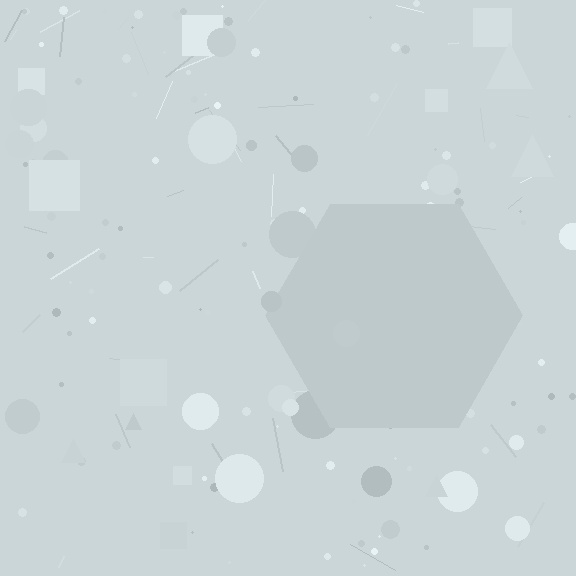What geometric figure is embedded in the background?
A hexagon is embedded in the background.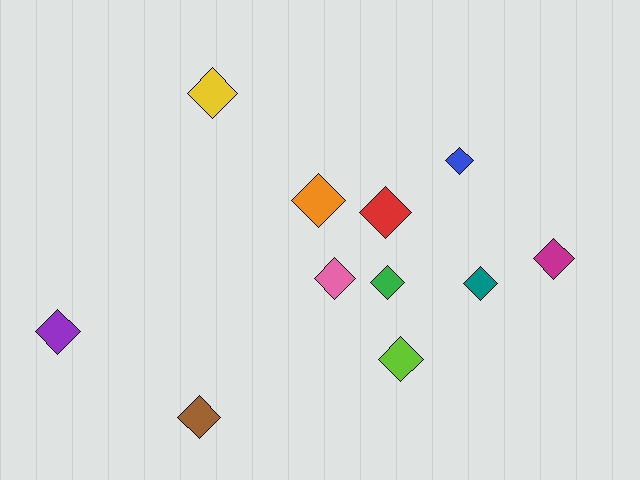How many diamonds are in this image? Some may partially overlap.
There are 11 diamonds.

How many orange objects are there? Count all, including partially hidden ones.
There is 1 orange object.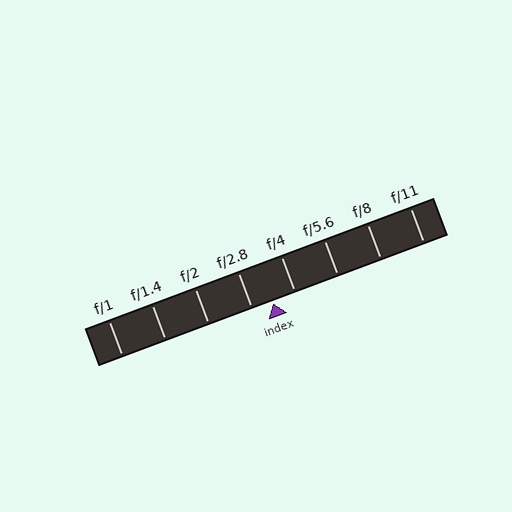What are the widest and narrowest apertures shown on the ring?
The widest aperture shown is f/1 and the narrowest is f/11.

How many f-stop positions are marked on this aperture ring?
There are 8 f-stop positions marked.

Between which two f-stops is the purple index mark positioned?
The index mark is between f/2.8 and f/4.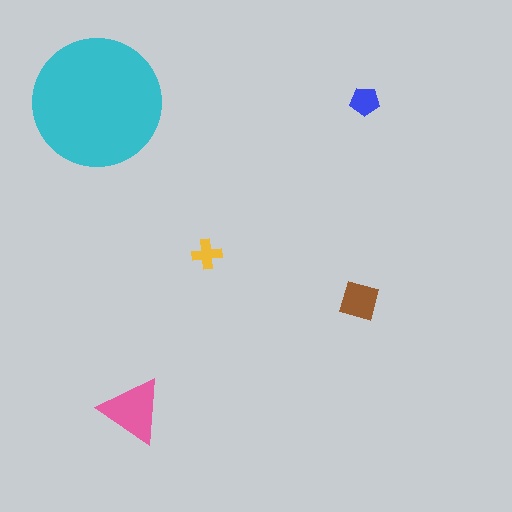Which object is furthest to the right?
The blue pentagon is rightmost.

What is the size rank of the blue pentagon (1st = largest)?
4th.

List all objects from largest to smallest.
The cyan circle, the pink triangle, the brown square, the blue pentagon, the yellow cross.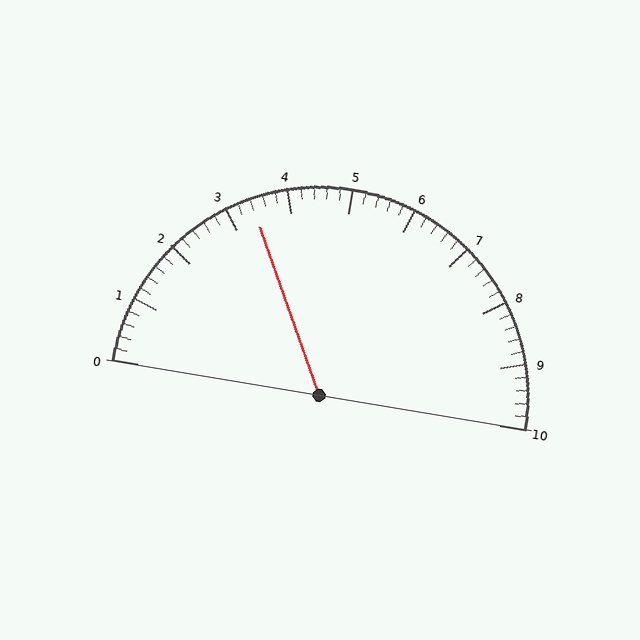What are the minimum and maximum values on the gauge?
The gauge ranges from 0 to 10.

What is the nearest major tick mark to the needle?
The nearest major tick mark is 3.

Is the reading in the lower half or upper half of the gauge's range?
The reading is in the lower half of the range (0 to 10).